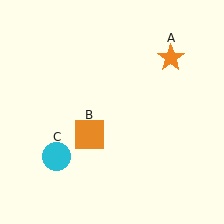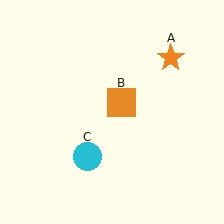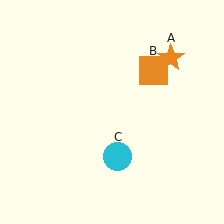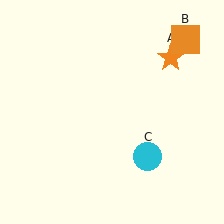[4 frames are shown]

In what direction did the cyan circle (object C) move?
The cyan circle (object C) moved right.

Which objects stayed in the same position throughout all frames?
Orange star (object A) remained stationary.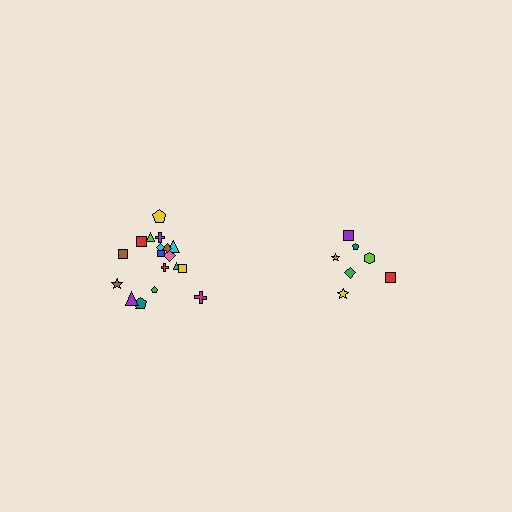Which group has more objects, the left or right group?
The left group.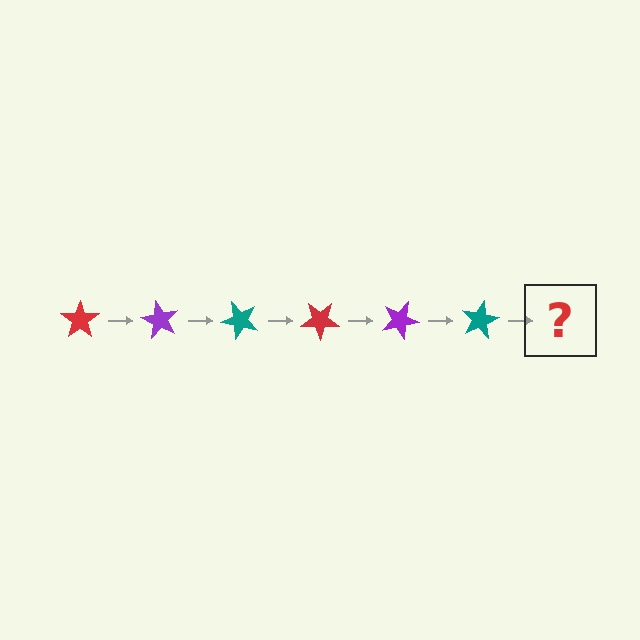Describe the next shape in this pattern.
It should be a red star, rotated 360 degrees from the start.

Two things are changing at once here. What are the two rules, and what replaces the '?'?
The two rules are that it rotates 60 degrees each step and the color cycles through red, purple, and teal. The '?' should be a red star, rotated 360 degrees from the start.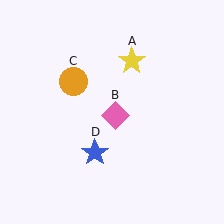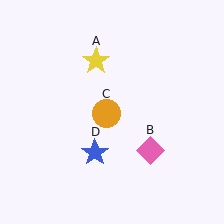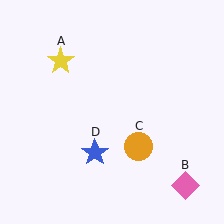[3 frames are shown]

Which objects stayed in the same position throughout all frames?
Blue star (object D) remained stationary.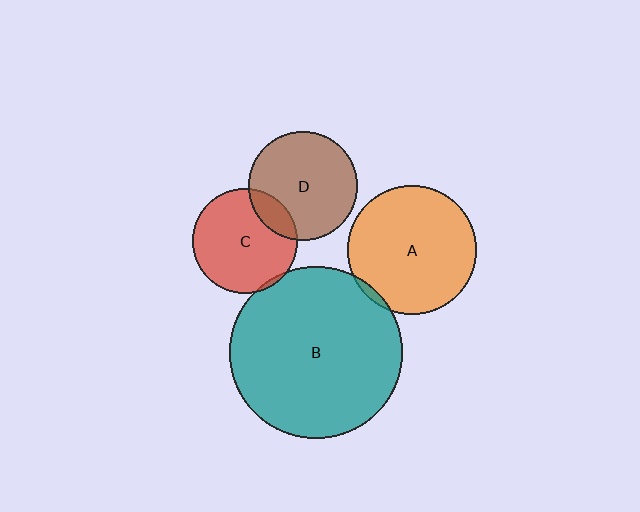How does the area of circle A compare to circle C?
Approximately 1.5 times.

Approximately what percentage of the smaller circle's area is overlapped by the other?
Approximately 5%.